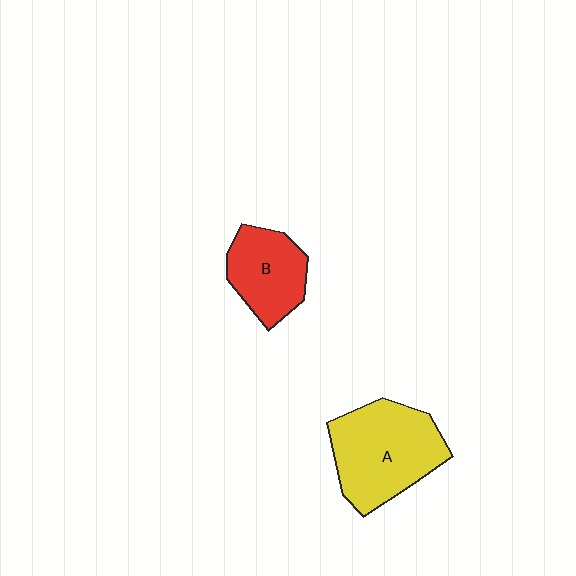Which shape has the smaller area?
Shape B (red).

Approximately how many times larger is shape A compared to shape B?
Approximately 1.5 times.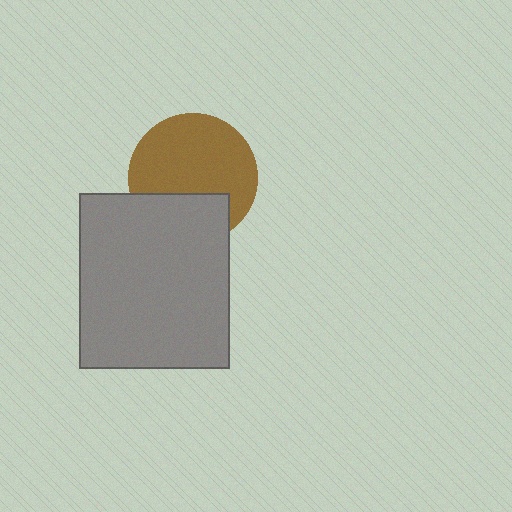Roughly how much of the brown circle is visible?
Most of it is visible (roughly 70%).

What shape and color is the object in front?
The object in front is a gray rectangle.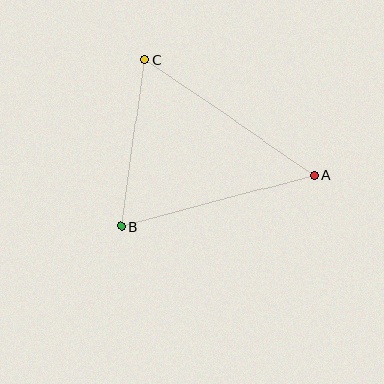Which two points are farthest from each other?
Points A and C are farthest from each other.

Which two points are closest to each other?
Points B and C are closest to each other.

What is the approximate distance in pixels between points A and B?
The distance between A and B is approximately 200 pixels.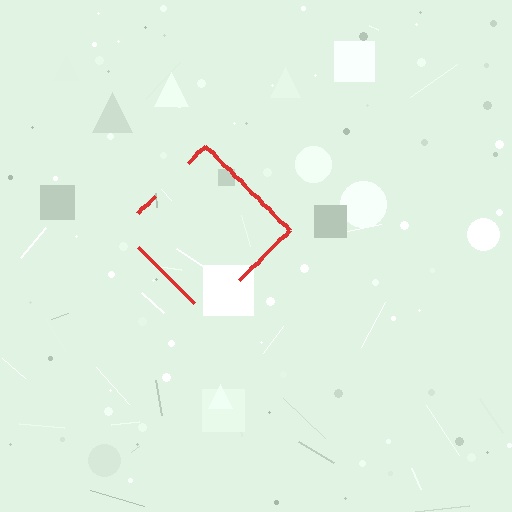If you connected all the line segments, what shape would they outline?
They would outline a diamond.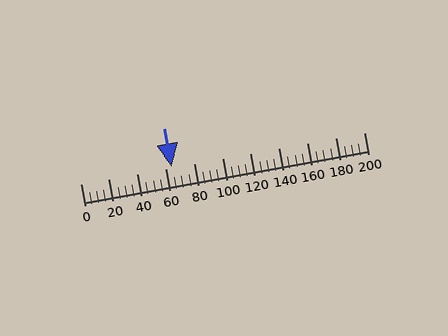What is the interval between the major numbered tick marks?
The major tick marks are spaced 20 units apart.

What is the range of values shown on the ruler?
The ruler shows values from 0 to 200.